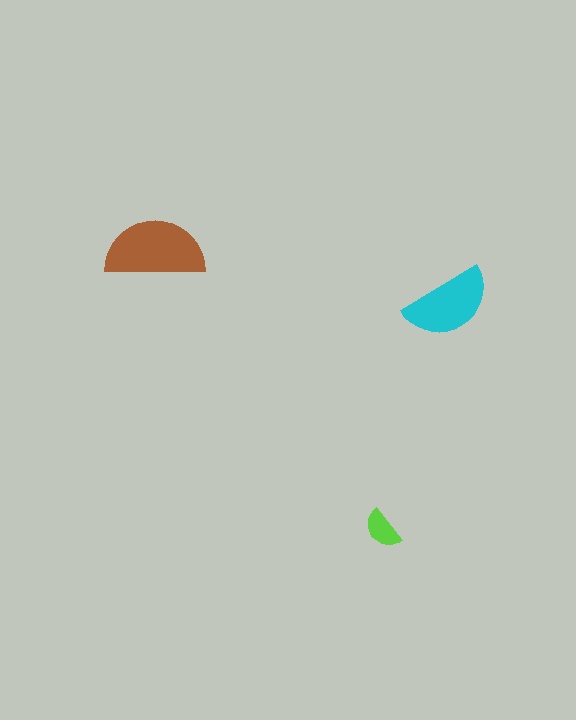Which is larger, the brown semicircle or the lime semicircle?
The brown one.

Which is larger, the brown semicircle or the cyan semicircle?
The brown one.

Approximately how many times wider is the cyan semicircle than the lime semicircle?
About 2 times wider.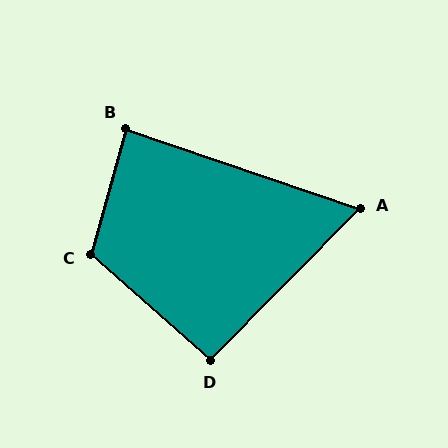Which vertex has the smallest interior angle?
A, at approximately 64 degrees.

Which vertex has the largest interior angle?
C, at approximately 116 degrees.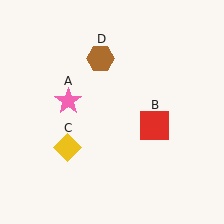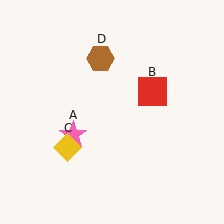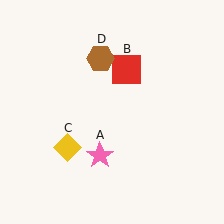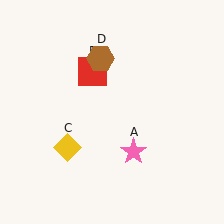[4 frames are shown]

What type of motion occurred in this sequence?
The pink star (object A), red square (object B) rotated counterclockwise around the center of the scene.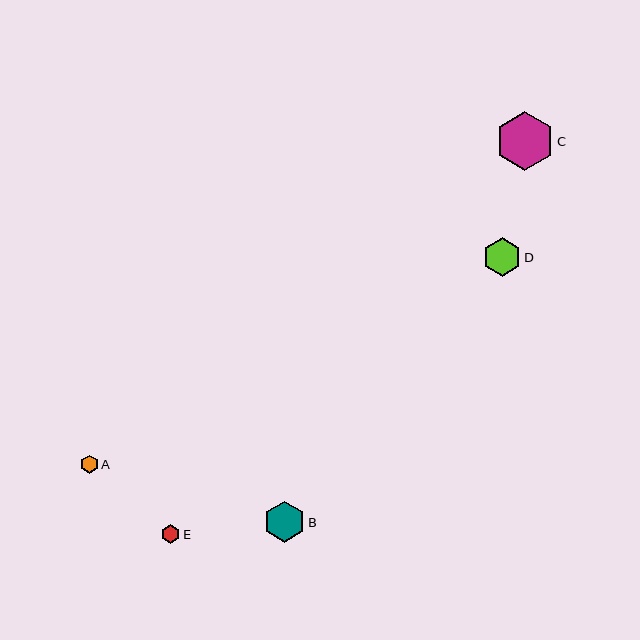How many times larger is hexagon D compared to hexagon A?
Hexagon D is approximately 2.1 times the size of hexagon A.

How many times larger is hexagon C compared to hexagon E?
Hexagon C is approximately 3.2 times the size of hexagon E.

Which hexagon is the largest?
Hexagon C is the largest with a size of approximately 59 pixels.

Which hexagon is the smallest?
Hexagon A is the smallest with a size of approximately 18 pixels.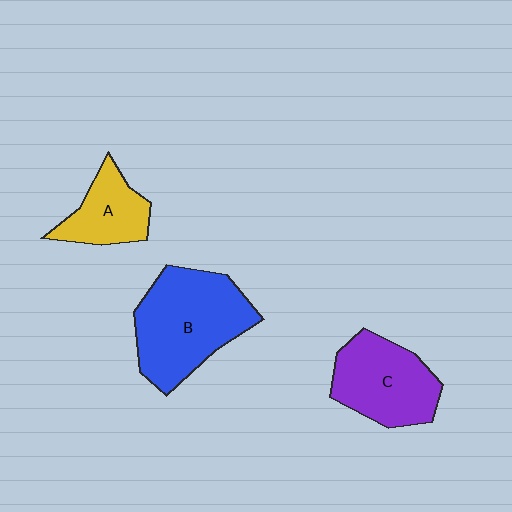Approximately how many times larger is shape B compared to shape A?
Approximately 2.0 times.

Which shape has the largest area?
Shape B (blue).